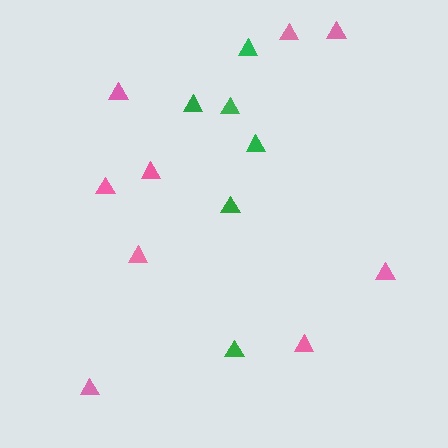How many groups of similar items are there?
There are 2 groups: one group of pink triangles (9) and one group of green triangles (6).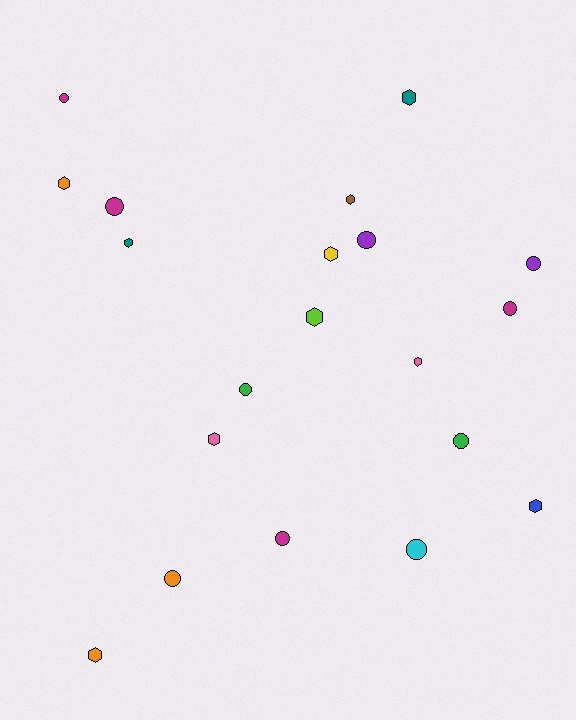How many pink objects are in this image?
There are 2 pink objects.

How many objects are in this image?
There are 20 objects.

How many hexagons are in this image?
There are 10 hexagons.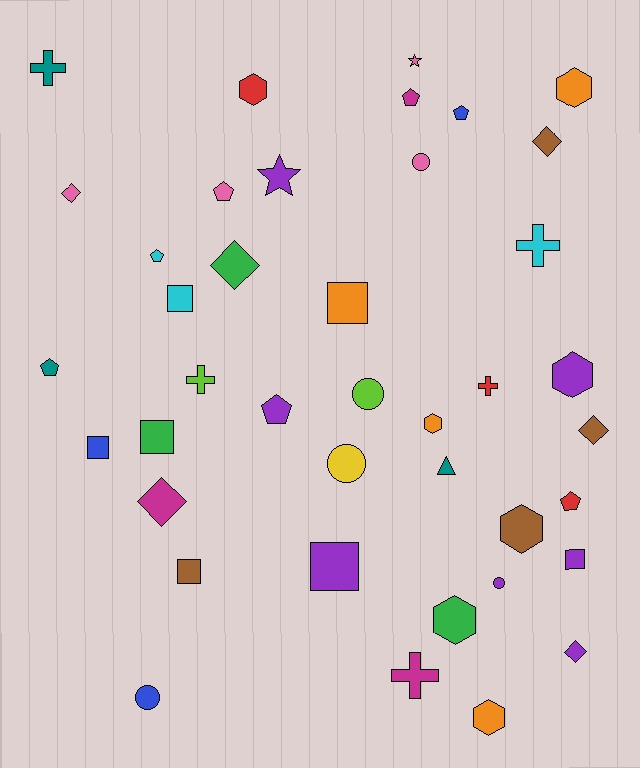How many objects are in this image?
There are 40 objects.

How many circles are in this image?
There are 5 circles.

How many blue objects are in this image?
There are 3 blue objects.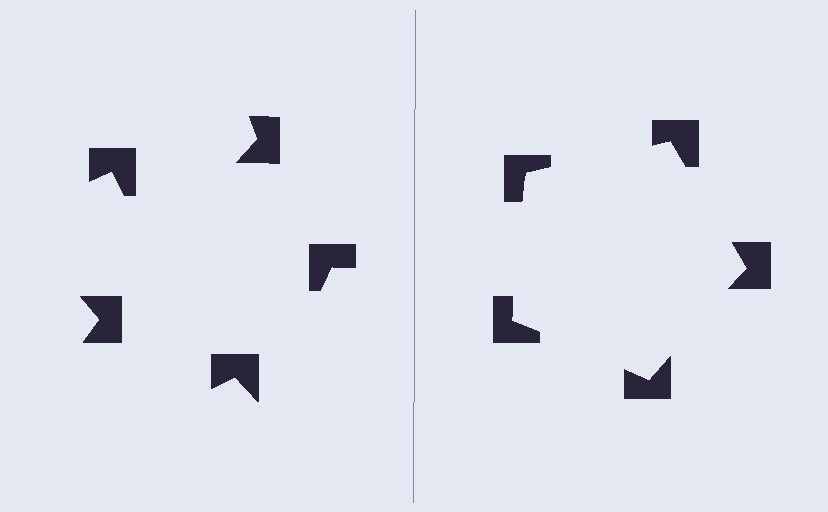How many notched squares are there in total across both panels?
10 — 5 on each side.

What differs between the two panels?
The notched squares are positioned identically on both sides; only the wedge orientations differ. On the right they align to a pentagon; on the left they are misaligned.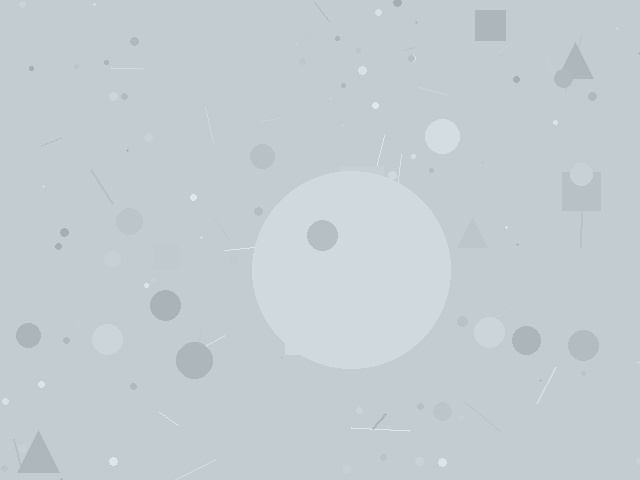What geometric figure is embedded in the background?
A circle is embedded in the background.